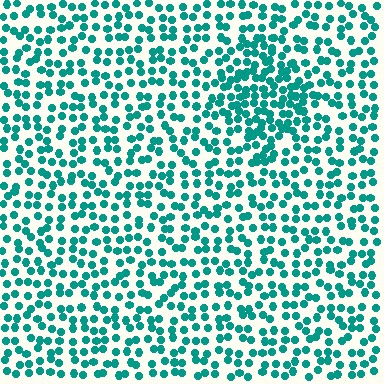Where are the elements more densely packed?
The elements are more densely packed inside the diamond boundary.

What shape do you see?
I see a diamond.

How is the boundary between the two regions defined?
The boundary is defined by a change in element density (approximately 1.8x ratio). All elements are the same color, size, and shape.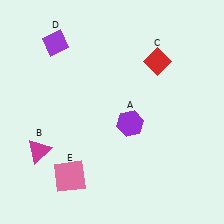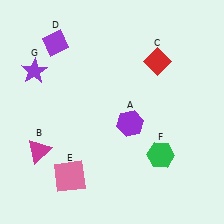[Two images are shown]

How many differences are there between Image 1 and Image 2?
There are 2 differences between the two images.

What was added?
A green hexagon (F), a purple star (G) were added in Image 2.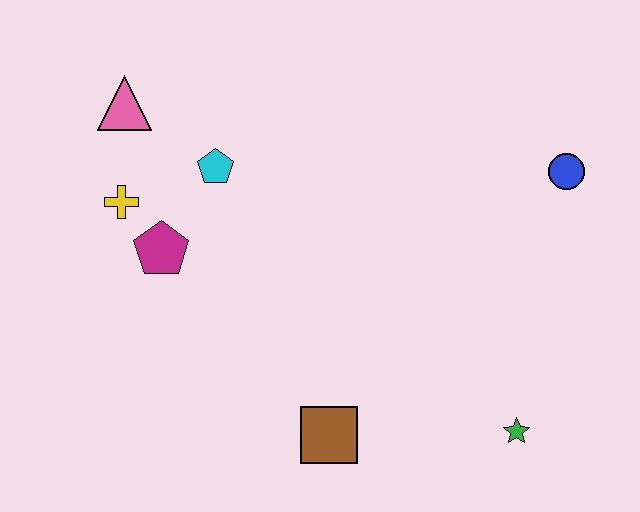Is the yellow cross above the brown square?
Yes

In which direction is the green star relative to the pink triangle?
The green star is to the right of the pink triangle.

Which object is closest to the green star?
The brown square is closest to the green star.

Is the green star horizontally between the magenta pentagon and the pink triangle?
No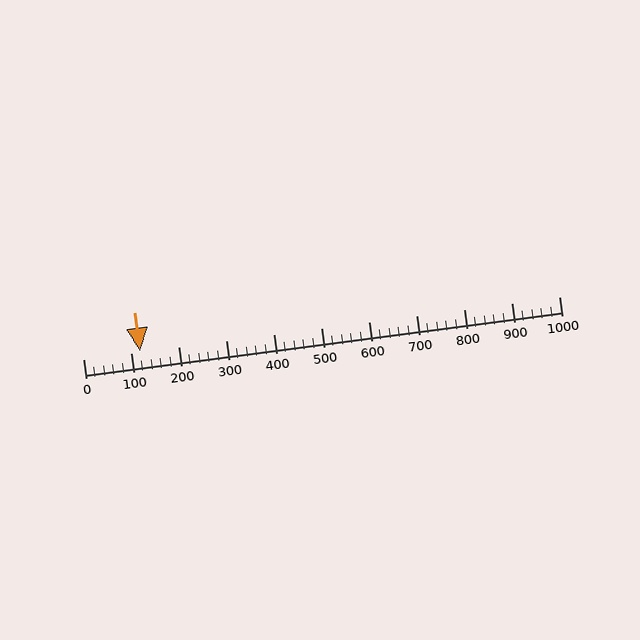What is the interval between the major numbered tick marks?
The major tick marks are spaced 100 units apart.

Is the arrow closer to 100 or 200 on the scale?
The arrow is closer to 100.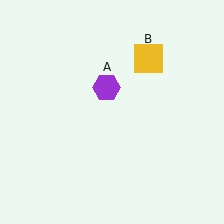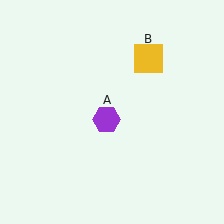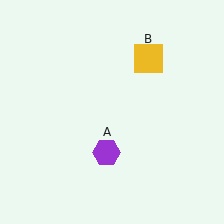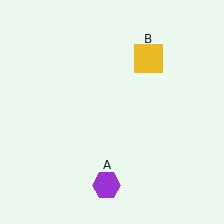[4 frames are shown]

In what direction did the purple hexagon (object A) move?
The purple hexagon (object A) moved down.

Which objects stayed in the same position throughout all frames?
Yellow square (object B) remained stationary.